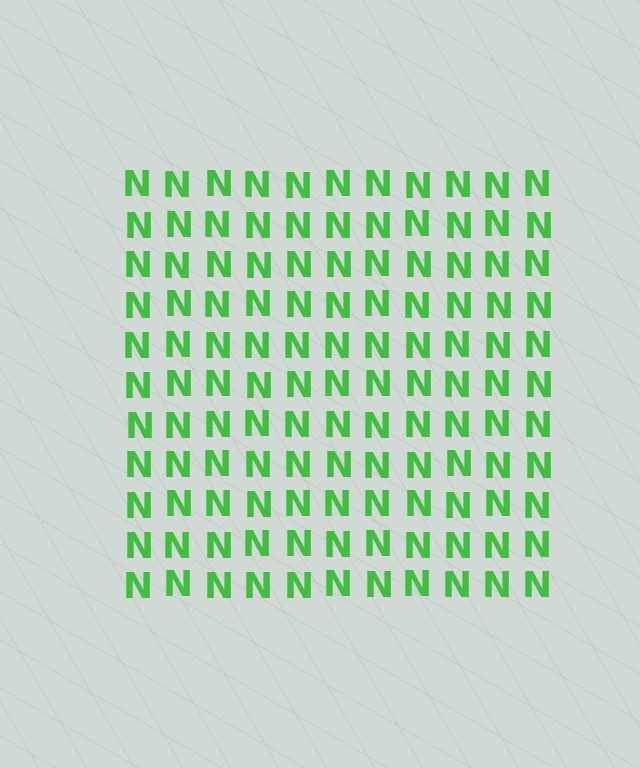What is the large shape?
The large shape is a square.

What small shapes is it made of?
It is made of small letter N's.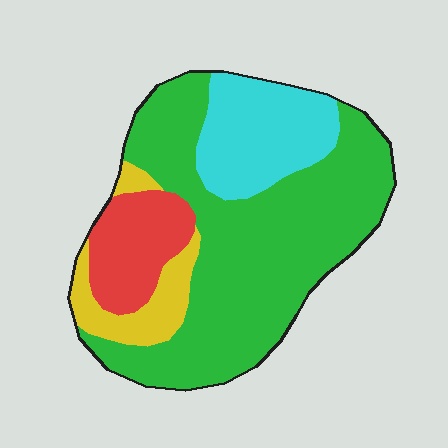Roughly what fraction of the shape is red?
Red covers 13% of the shape.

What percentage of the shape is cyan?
Cyan covers 19% of the shape.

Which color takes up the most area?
Green, at roughly 60%.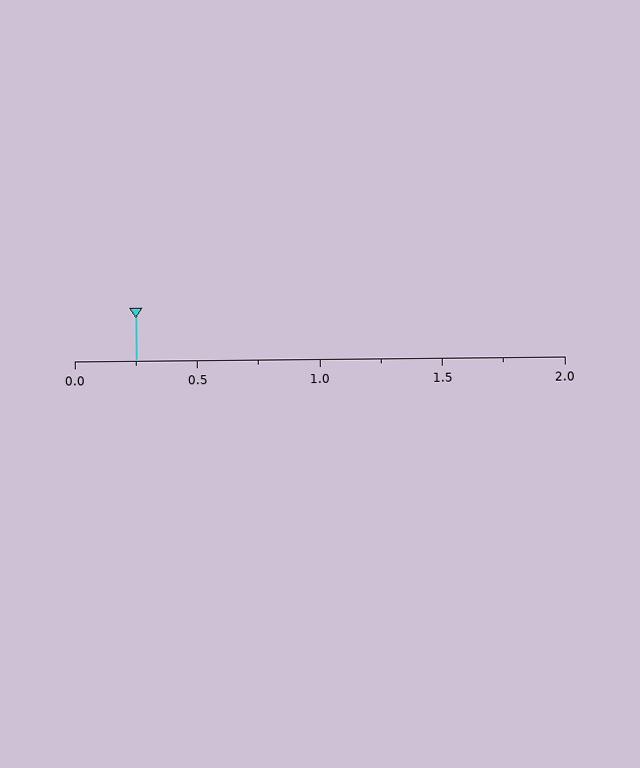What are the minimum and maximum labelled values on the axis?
The axis runs from 0.0 to 2.0.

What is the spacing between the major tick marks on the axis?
The major ticks are spaced 0.5 apart.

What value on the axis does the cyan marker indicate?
The marker indicates approximately 0.25.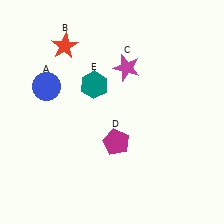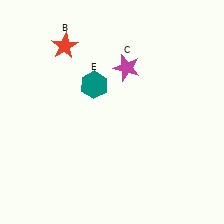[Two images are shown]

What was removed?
The magenta pentagon (D), the blue circle (A) were removed in Image 2.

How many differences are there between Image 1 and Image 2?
There are 2 differences between the two images.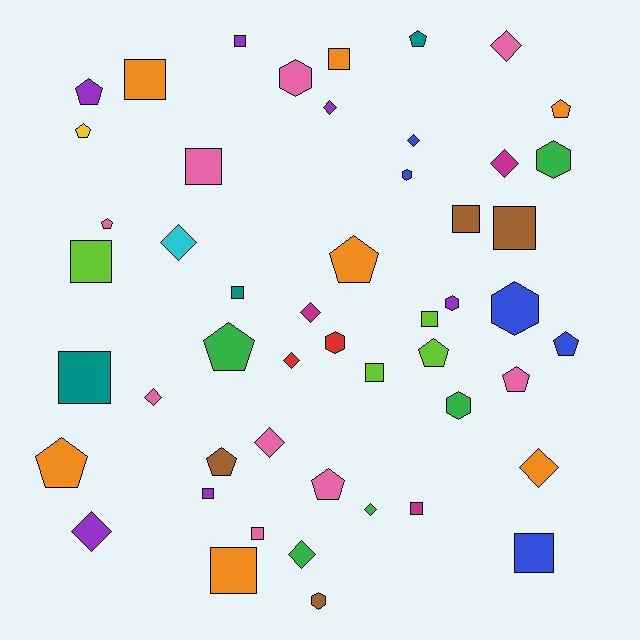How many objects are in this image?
There are 50 objects.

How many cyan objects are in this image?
There is 1 cyan object.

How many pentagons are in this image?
There are 13 pentagons.